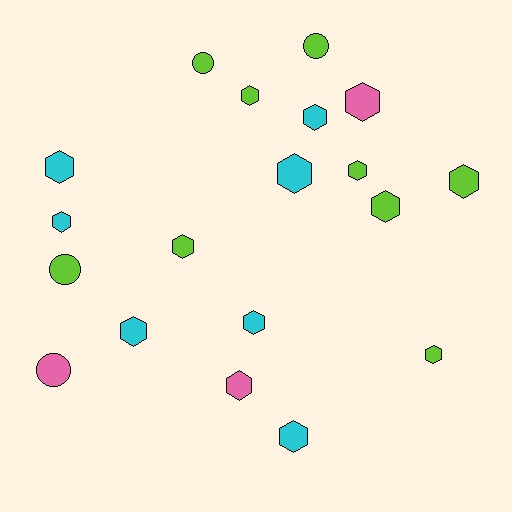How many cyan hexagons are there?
There are 7 cyan hexagons.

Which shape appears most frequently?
Hexagon, with 15 objects.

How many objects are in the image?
There are 19 objects.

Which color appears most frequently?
Lime, with 9 objects.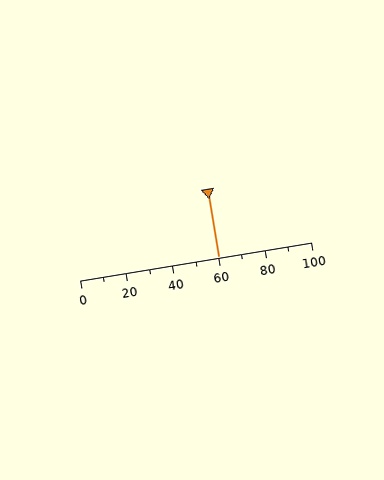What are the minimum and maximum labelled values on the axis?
The axis runs from 0 to 100.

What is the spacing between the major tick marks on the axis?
The major ticks are spaced 20 apart.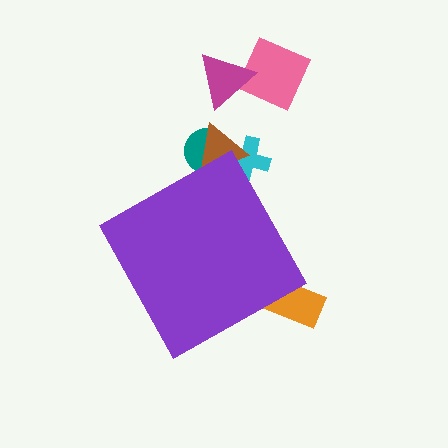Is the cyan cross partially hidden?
Yes, the cyan cross is partially hidden behind the purple diamond.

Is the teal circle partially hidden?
Yes, the teal circle is partially hidden behind the purple diamond.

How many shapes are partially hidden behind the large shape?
4 shapes are partially hidden.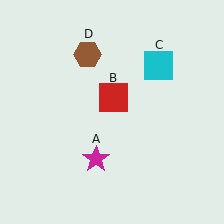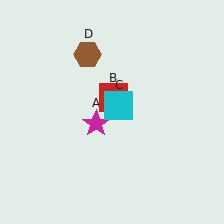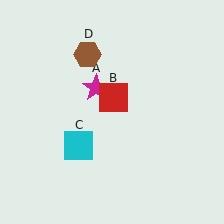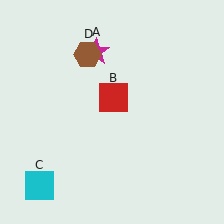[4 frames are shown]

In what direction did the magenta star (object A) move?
The magenta star (object A) moved up.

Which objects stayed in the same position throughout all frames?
Red square (object B) and brown hexagon (object D) remained stationary.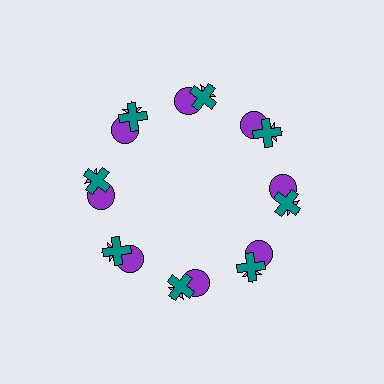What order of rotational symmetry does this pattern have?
This pattern has 8-fold rotational symmetry.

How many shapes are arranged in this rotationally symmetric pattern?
There are 24 shapes, arranged in 8 groups of 3.